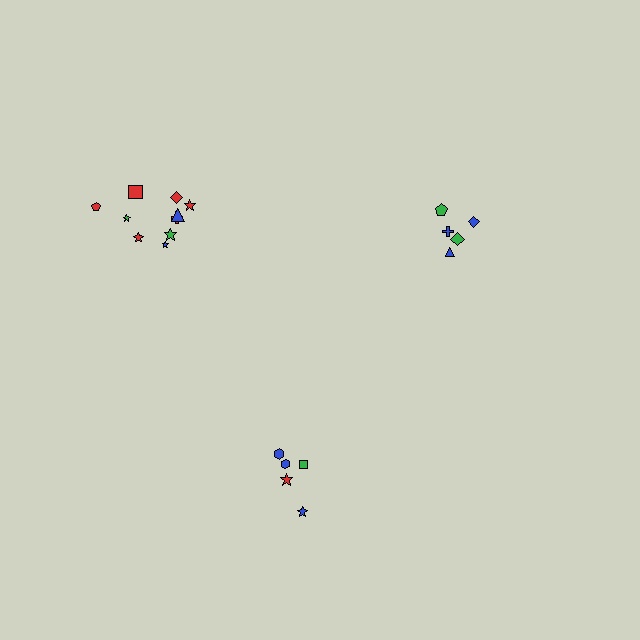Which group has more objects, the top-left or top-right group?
The top-left group.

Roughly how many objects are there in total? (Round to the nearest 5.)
Roughly 20 objects in total.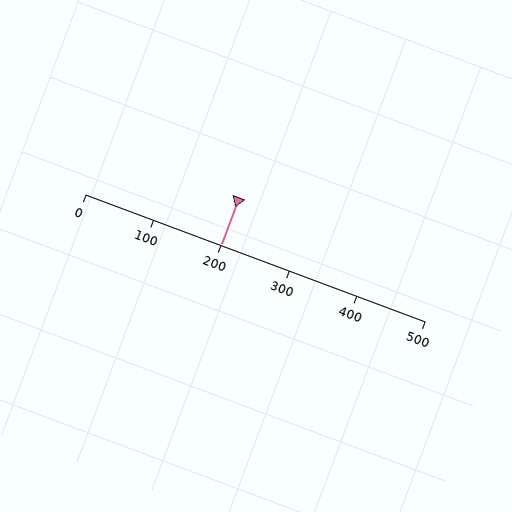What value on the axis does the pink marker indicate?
The marker indicates approximately 200.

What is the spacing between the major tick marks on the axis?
The major ticks are spaced 100 apart.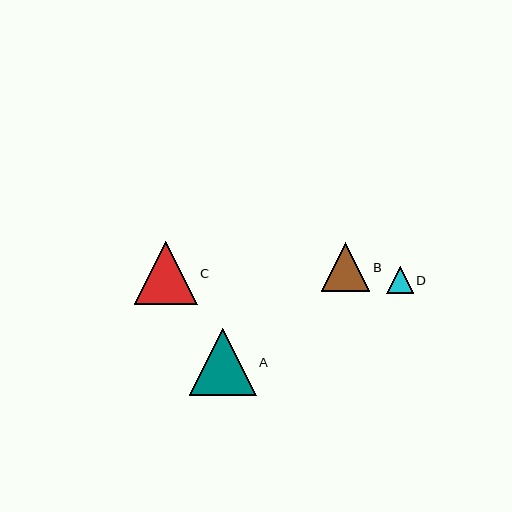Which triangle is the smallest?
Triangle D is the smallest with a size of approximately 26 pixels.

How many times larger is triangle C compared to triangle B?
Triangle C is approximately 1.3 times the size of triangle B.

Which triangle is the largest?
Triangle A is the largest with a size of approximately 67 pixels.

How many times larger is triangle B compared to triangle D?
Triangle B is approximately 1.8 times the size of triangle D.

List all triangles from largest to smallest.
From largest to smallest: A, C, B, D.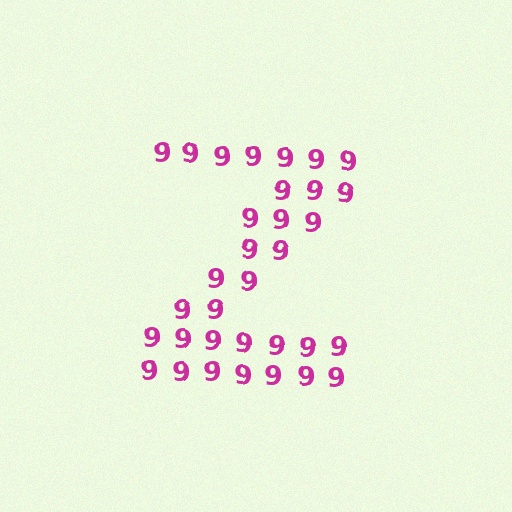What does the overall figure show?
The overall figure shows the letter Z.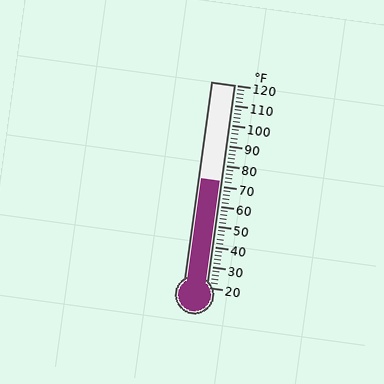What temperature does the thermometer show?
The thermometer shows approximately 72°F.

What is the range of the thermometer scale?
The thermometer scale ranges from 20°F to 120°F.